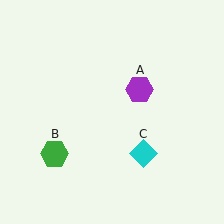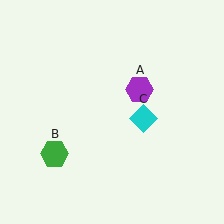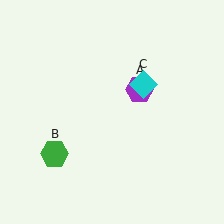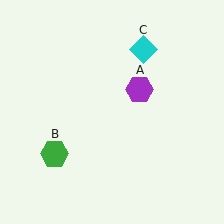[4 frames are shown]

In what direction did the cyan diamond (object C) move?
The cyan diamond (object C) moved up.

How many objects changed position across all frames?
1 object changed position: cyan diamond (object C).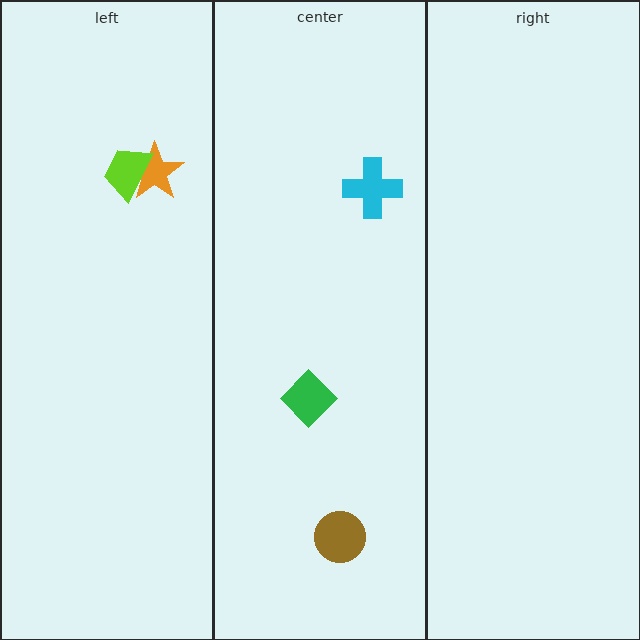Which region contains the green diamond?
The center region.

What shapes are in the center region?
The brown circle, the green diamond, the cyan cross.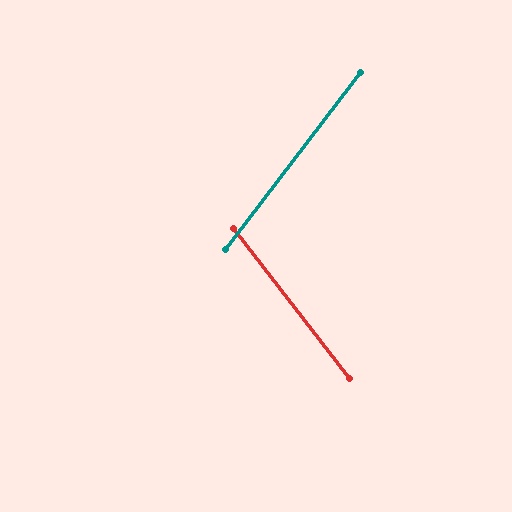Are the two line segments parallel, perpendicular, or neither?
Neither parallel nor perpendicular — they differ by about 75°.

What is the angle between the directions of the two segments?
Approximately 75 degrees.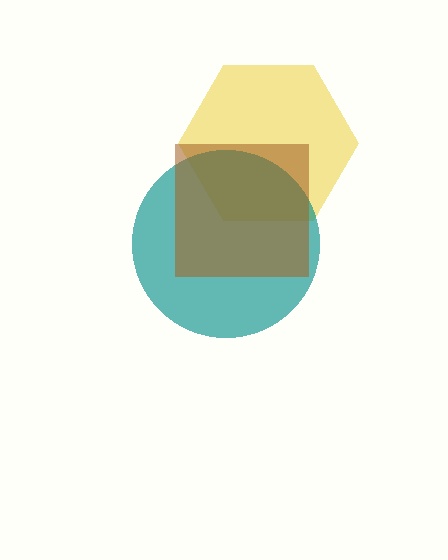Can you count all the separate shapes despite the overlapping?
Yes, there are 3 separate shapes.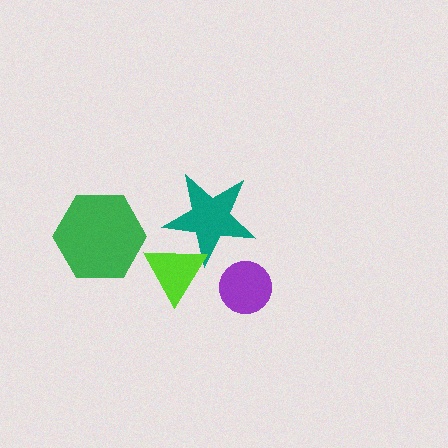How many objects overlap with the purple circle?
0 objects overlap with the purple circle.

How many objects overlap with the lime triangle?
1 object overlaps with the lime triangle.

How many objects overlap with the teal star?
1 object overlaps with the teal star.